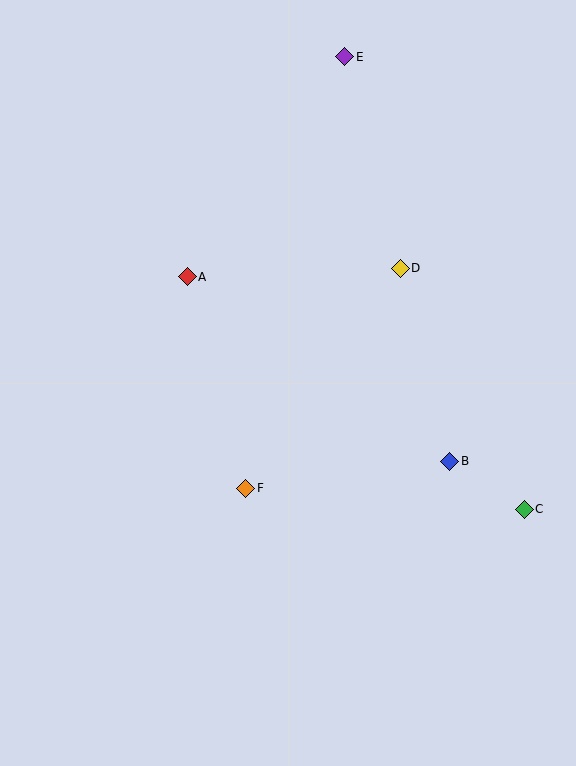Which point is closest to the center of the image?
Point F at (246, 488) is closest to the center.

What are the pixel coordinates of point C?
Point C is at (524, 509).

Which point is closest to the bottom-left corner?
Point F is closest to the bottom-left corner.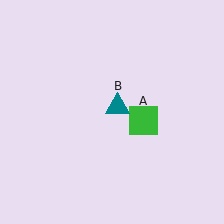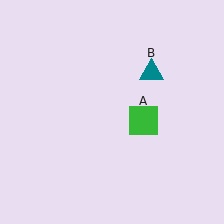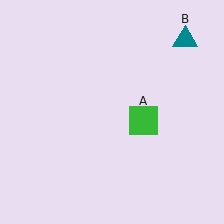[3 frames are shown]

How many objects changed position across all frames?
1 object changed position: teal triangle (object B).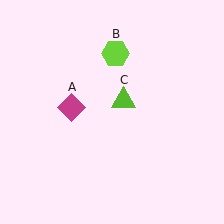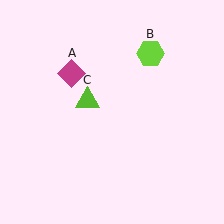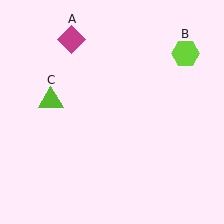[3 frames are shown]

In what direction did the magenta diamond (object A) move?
The magenta diamond (object A) moved up.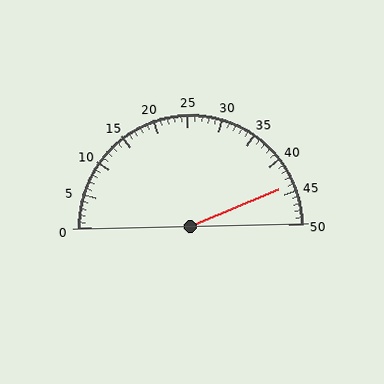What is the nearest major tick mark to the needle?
The nearest major tick mark is 45.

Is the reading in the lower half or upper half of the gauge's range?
The reading is in the upper half of the range (0 to 50).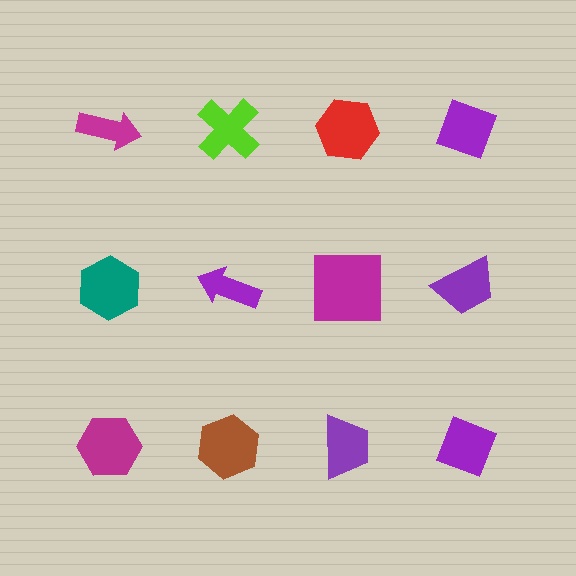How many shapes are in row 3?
4 shapes.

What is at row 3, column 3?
A purple trapezoid.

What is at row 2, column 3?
A magenta square.